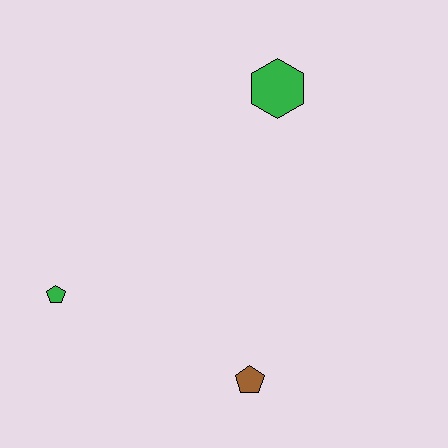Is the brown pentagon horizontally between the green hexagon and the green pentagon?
Yes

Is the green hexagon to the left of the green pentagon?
No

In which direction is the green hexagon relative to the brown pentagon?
The green hexagon is above the brown pentagon.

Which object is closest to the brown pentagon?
The green pentagon is closest to the brown pentagon.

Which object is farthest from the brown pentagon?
The green hexagon is farthest from the brown pentagon.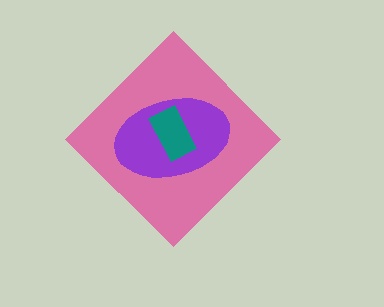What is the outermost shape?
The pink diamond.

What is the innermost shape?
The teal rectangle.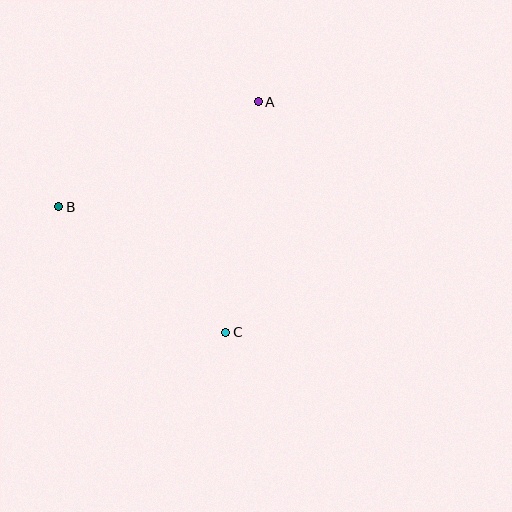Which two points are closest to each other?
Points B and C are closest to each other.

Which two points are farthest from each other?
Points A and C are farthest from each other.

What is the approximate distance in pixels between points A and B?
The distance between A and B is approximately 226 pixels.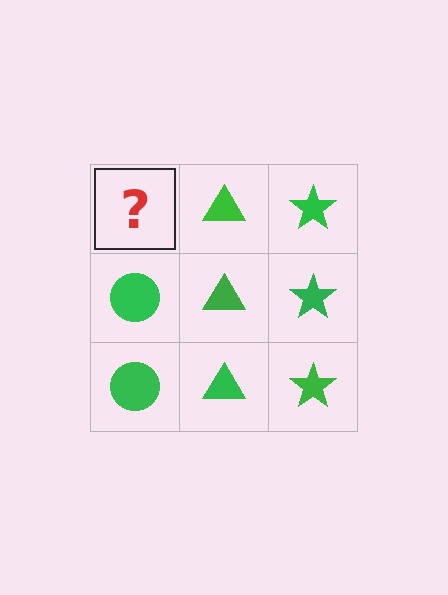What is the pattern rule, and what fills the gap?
The rule is that each column has a consistent shape. The gap should be filled with a green circle.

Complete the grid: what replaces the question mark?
The question mark should be replaced with a green circle.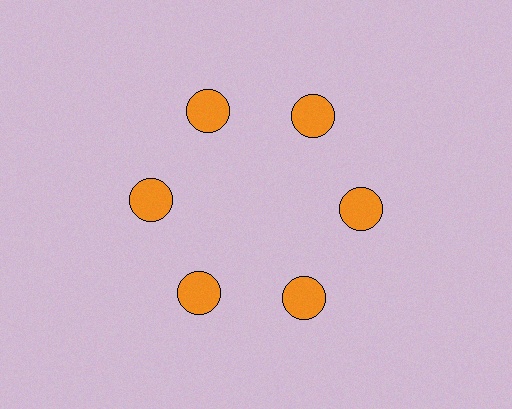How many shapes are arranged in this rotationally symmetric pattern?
There are 6 shapes, arranged in 6 groups of 1.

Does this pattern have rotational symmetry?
Yes, this pattern has 6-fold rotational symmetry. It looks the same after rotating 60 degrees around the center.